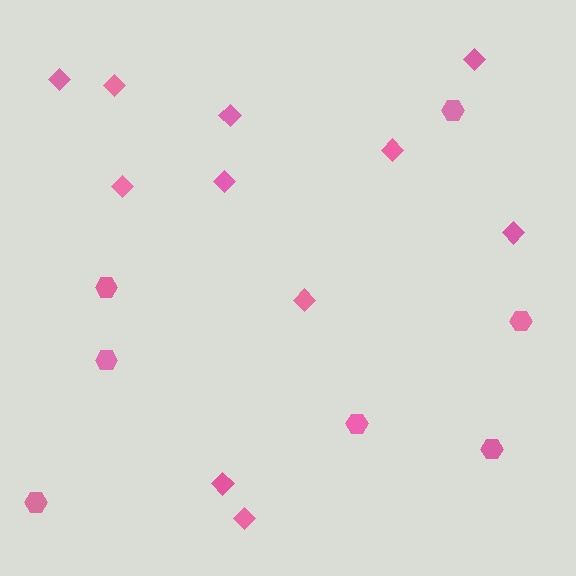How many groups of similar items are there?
There are 2 groups: one group of diamonds (11) and one group of hexagons (7).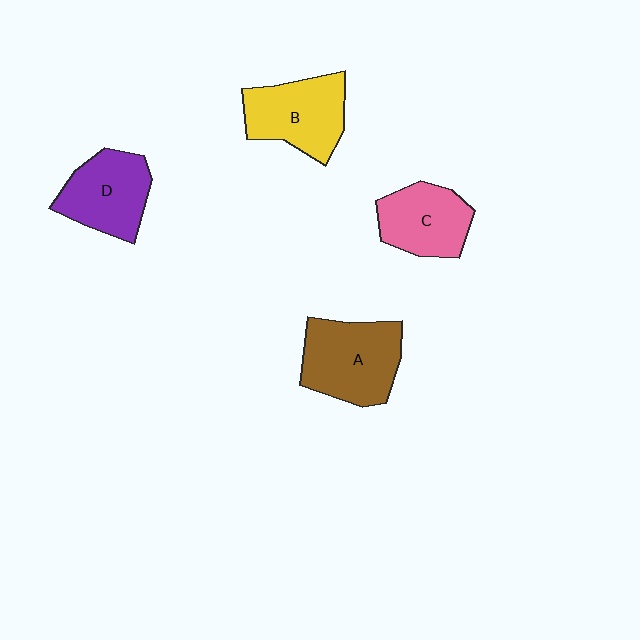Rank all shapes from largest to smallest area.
From largest to smallest: A (brown), B (yellow), D (purple), C (pink).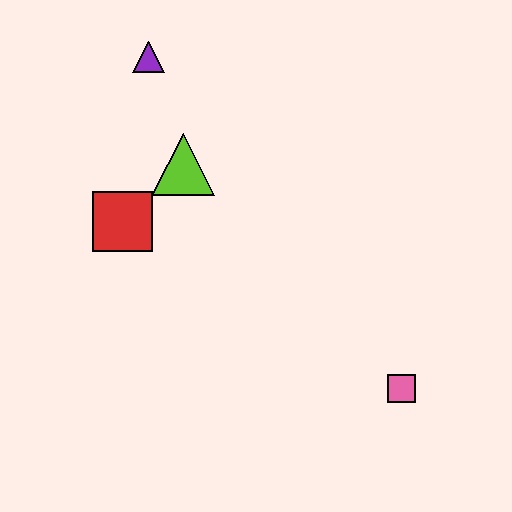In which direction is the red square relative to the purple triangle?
The red square is below the purple triangle.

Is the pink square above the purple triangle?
No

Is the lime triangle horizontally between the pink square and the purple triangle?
Yes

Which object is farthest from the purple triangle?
The pink square is farthest from the purple triangle.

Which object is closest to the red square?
The lime triangle is closest to the red square.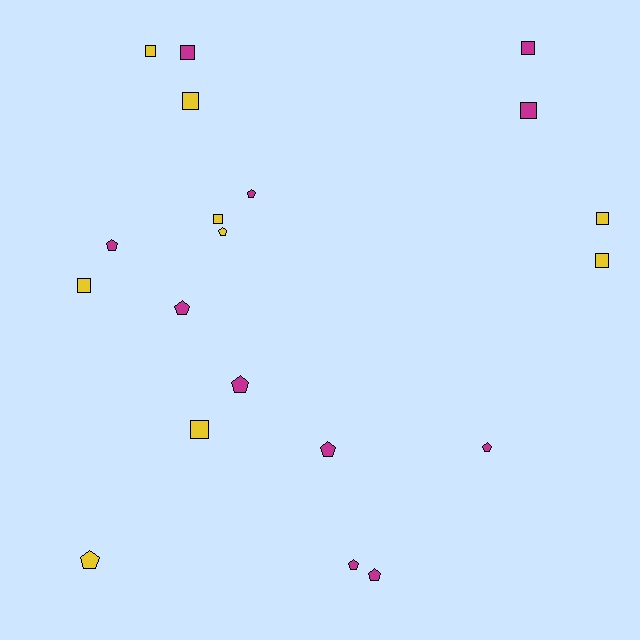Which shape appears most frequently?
Square, with 10 objects.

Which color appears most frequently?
Magenta, with 11 objects.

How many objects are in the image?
There are 20 objects.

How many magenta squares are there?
There are 3 magenta squares.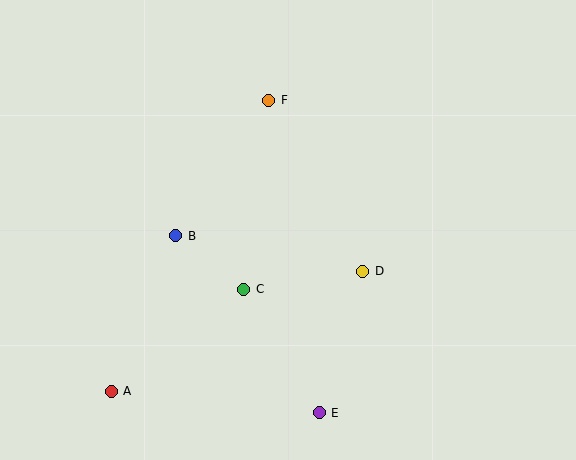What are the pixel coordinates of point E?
Point E is at (319, 413).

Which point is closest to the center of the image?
Point C at (244, 289) is closest to the center.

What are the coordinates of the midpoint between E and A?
The midpoint between E and A is at (215, 402).